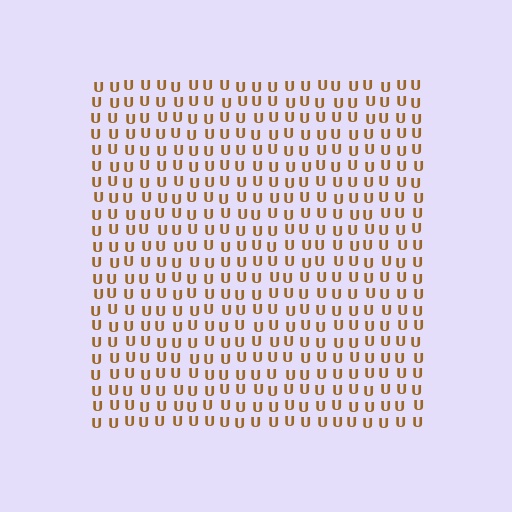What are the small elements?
The small elements are letter U's.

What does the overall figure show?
The overall figure shows a square.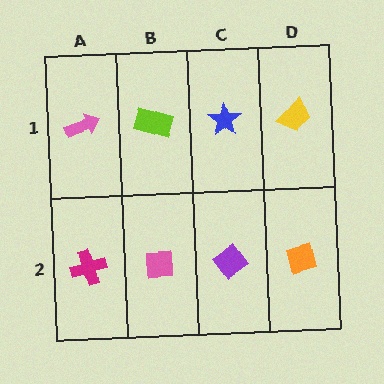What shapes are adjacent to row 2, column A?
A pink arrow (row 1, column A), a pink square (row 2, column B).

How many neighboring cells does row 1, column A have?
2.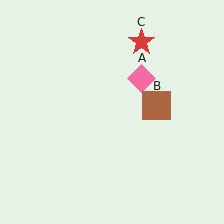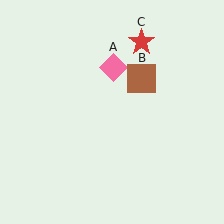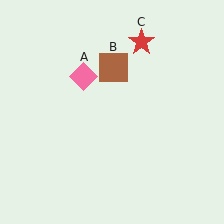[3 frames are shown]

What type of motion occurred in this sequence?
The pink diamond (object A), brown square (object B) rotated counterclockwise around the center of the scene.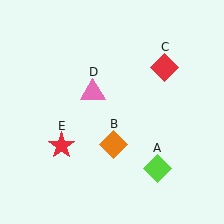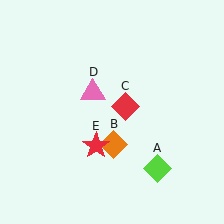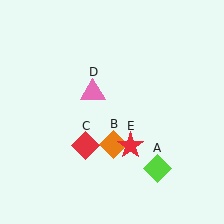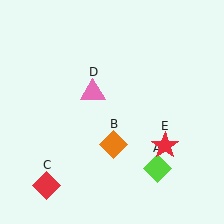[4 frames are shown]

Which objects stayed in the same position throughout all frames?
Lime diamond (object A) and orange diamond (object B) and pink triangle (object D) remained stationary.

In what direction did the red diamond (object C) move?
The red diamond (object C) moved down and to the left.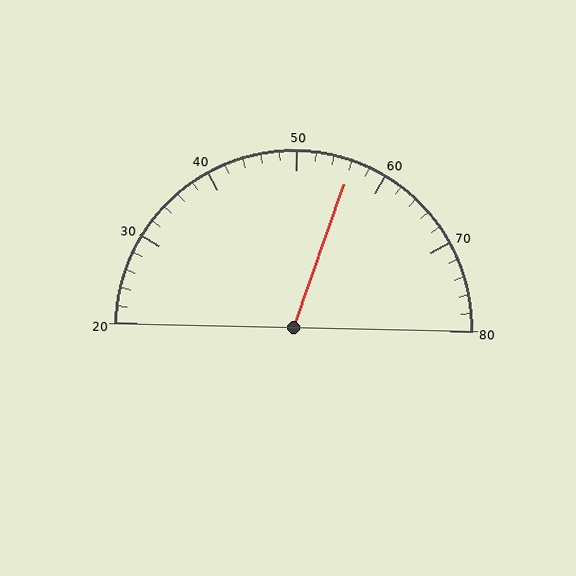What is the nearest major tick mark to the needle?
The nearest major tick mark is 60.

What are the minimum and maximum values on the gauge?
The gauge ranges from 20 to 80.